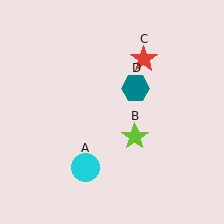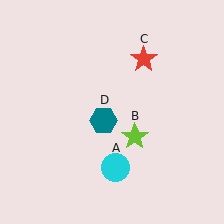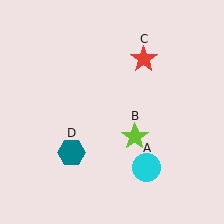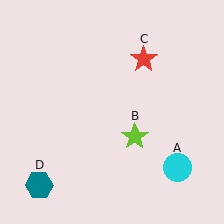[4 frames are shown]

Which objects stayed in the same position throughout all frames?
Lime star (object B) and red star (object C) remained stationary.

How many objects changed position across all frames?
2 objects changed position: cyan circle (object A), teal hexagon (object D).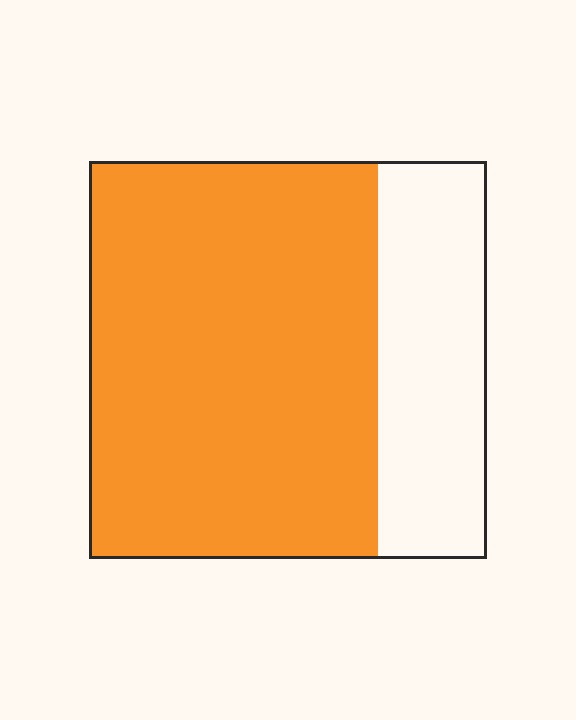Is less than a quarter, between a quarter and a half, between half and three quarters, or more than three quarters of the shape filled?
Between half and three quarters.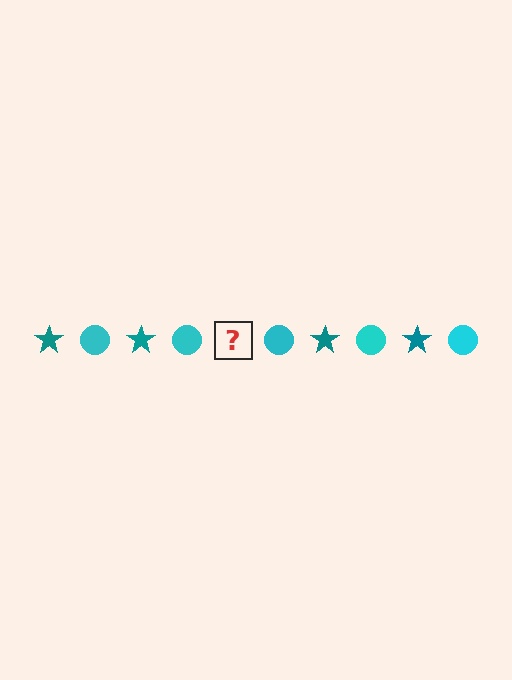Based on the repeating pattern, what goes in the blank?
The blank should be a teal star.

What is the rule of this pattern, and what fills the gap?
The rule is that the pattern alternates between teal star and cyan circle. The gap should be filled with a teal star.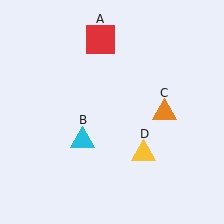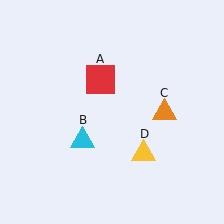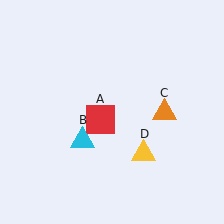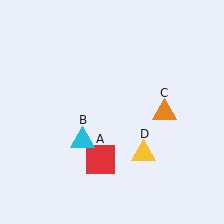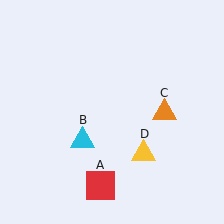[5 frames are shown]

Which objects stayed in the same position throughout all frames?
Cyan triangle (object B) and orange triangle (object C) and yellow triangle (object D) remained stationary.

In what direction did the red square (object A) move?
The red square (object A) moved down.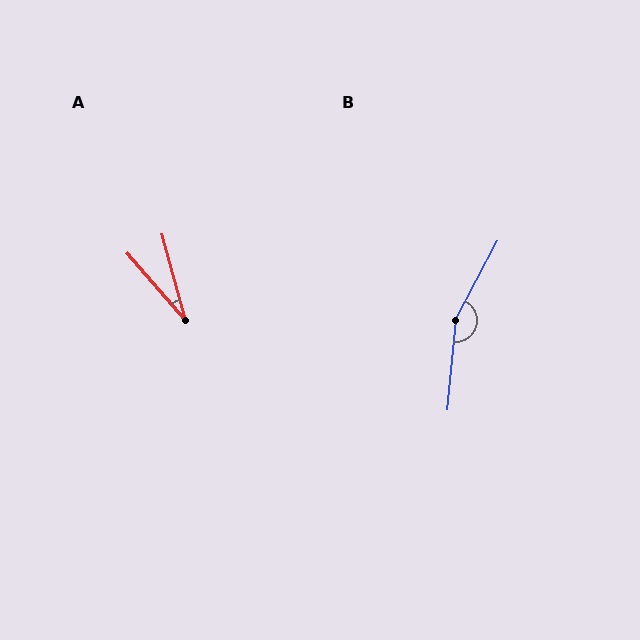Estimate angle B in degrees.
Approximately 157 degrees.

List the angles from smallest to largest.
A (26°), B (157°).